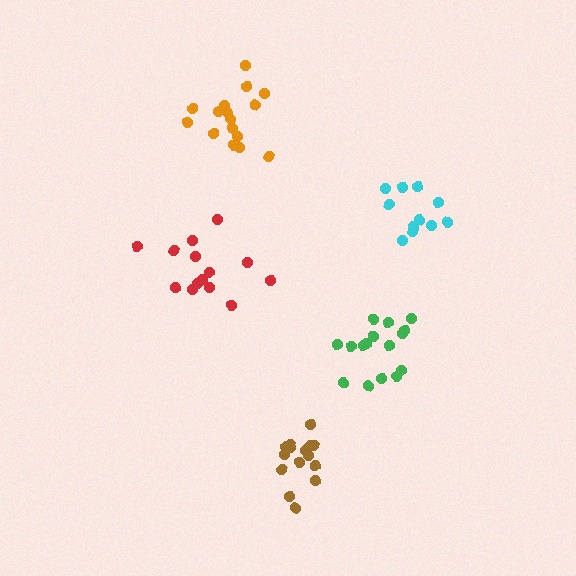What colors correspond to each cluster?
The clusters are colored: red, cyan, orange, brown, green.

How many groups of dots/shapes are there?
There are 5 groups.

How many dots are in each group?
Group 1: 14 dots, Group 2: 11 dots, Group 3: 16 dots, Group 4: 15 dots, Group 5: 16 dots (72 total).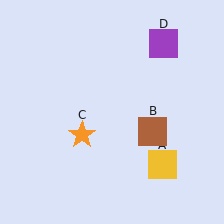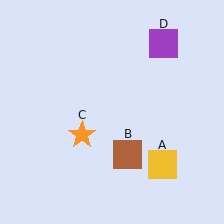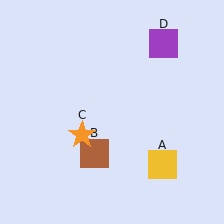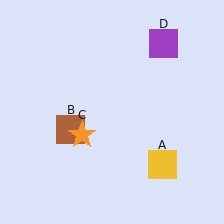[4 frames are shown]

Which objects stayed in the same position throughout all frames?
Yellow square (object A) and orange star (object C) and purple square (object D) remained stationary.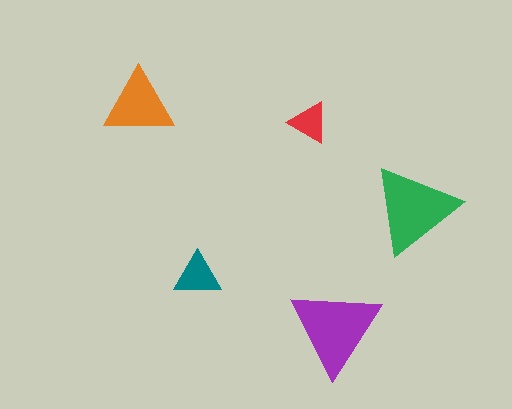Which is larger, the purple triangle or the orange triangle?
The purple one.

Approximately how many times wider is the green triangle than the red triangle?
About 2 times wider.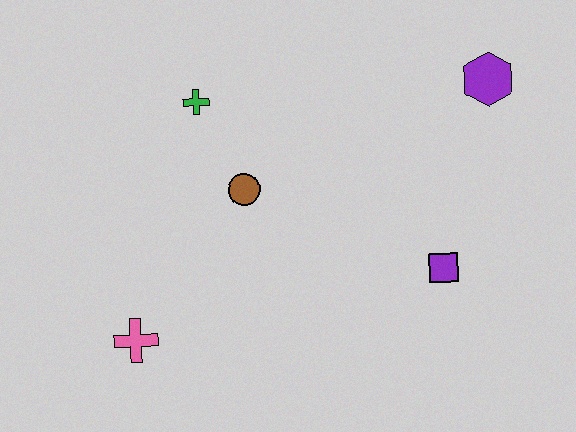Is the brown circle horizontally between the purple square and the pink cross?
Yes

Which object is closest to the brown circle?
The green cross is closest to the brown circle.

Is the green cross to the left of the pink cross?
No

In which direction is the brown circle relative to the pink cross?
The brown circle is above the pink cross.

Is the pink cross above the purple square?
No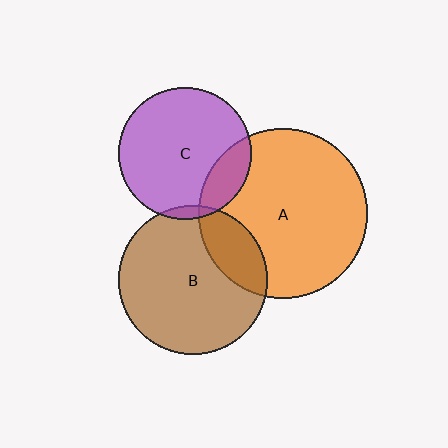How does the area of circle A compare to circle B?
Approximately 1.3 times.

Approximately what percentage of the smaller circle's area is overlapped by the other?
Approximately 20%.